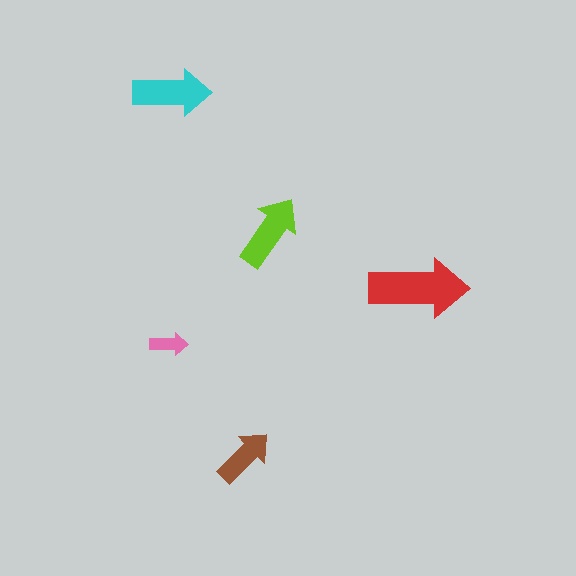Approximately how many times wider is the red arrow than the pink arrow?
About 2.5 times wider.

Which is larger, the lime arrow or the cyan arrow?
The cyan one.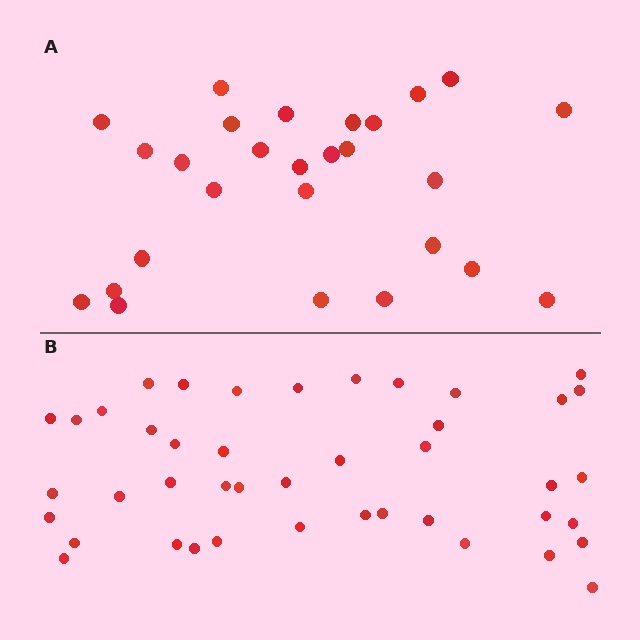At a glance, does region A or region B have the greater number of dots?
Region B (the bottom region) has more dots.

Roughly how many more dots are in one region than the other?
Region B has approximately 15 more dots than region A.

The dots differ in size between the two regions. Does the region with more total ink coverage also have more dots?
No. Region A has more total ink coverage because its dots are larger, but region B actually contains more individual dots. Total area can be misleading — the number of items is what matters here.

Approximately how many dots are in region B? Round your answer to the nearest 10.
About 40 dots. (The exact count is 43, which rounds to 40.)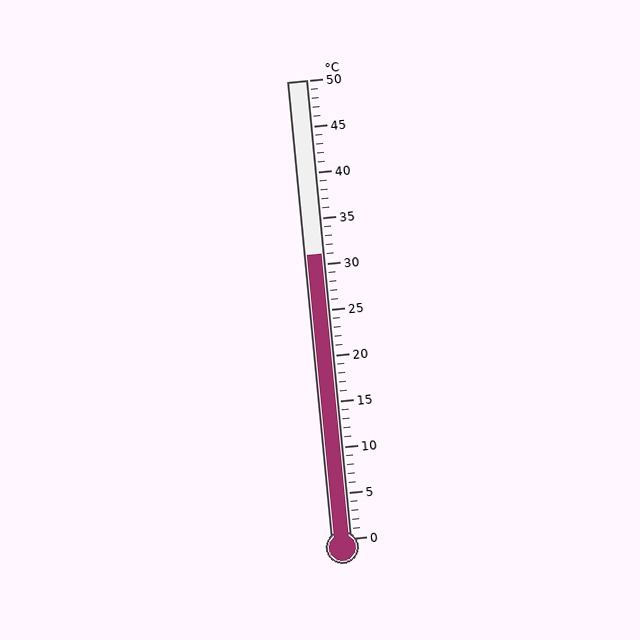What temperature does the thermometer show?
The thermometer shows approximately 31°C.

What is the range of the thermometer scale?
The thermometer scale ranges from 0°C to 50°C.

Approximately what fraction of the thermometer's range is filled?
The thermometer is filled to approximately 60% of its range.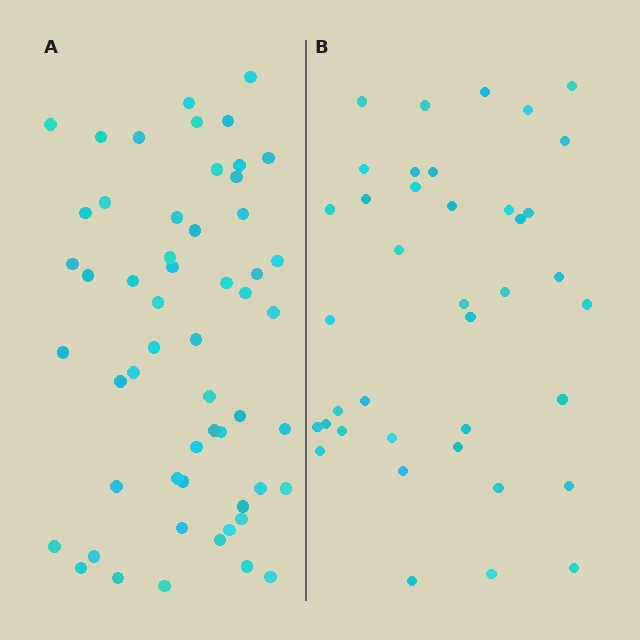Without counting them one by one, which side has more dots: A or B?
Region A (the left region) has more dots.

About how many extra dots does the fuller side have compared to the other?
Region A has approximately 15 more dots than region B.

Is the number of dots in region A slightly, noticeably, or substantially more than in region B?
Region A has noticeably more, but not dramatically so. The ratio is roughly 1.4 to 1.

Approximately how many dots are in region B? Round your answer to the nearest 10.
About 40 dots. (The exact count is 39, which rounds to 40.)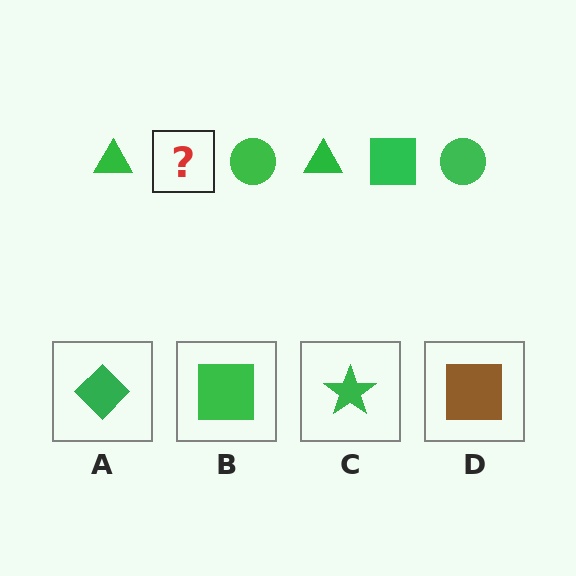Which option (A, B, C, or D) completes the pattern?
B.